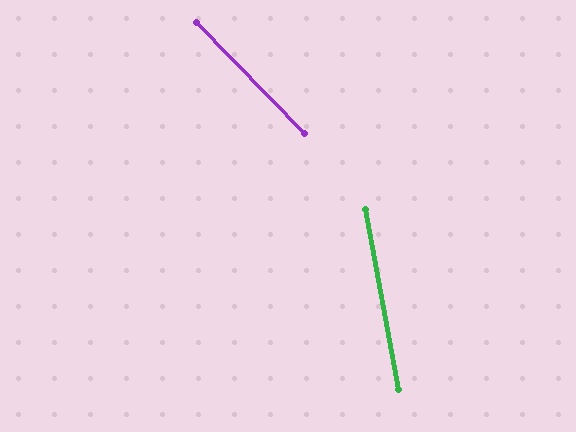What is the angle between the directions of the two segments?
Approximately 34 degrees.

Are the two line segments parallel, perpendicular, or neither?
Neither parallel nor perpendicular — they differ by about 34°.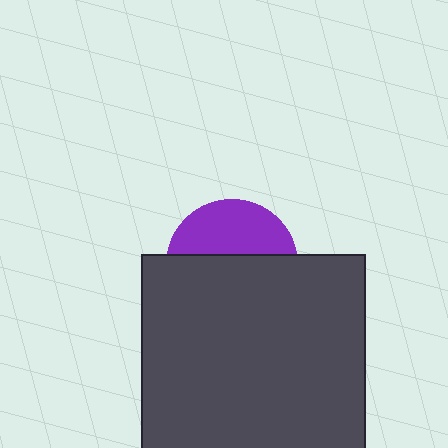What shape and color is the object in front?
The object in front is a dark gray rectangle.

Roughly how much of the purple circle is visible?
A small part of it is visible (roughly 39%).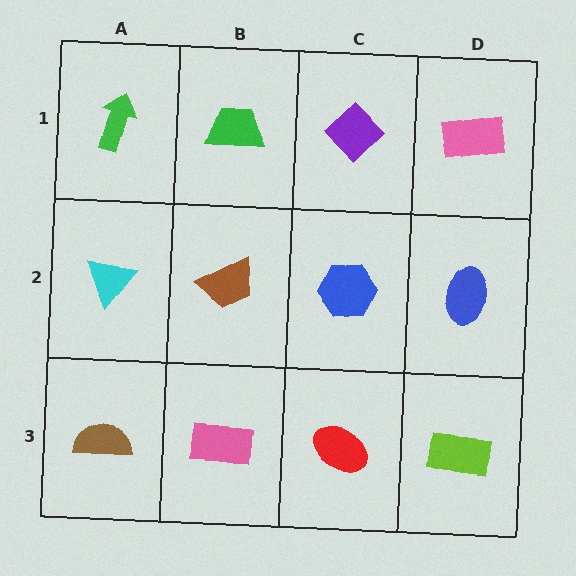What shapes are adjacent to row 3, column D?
A blue ellipse (row 2, column D), a red ellipse (row 3, column C).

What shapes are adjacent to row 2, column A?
A green arrow (row 1, column A), a brown semicircle (row 3, column A), a brown trapezoid (row 2, column B).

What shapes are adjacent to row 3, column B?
A brown trapezoid (row 2, column B), a brown semicircle (row 3, column A), a red ellipse (row 3, column C).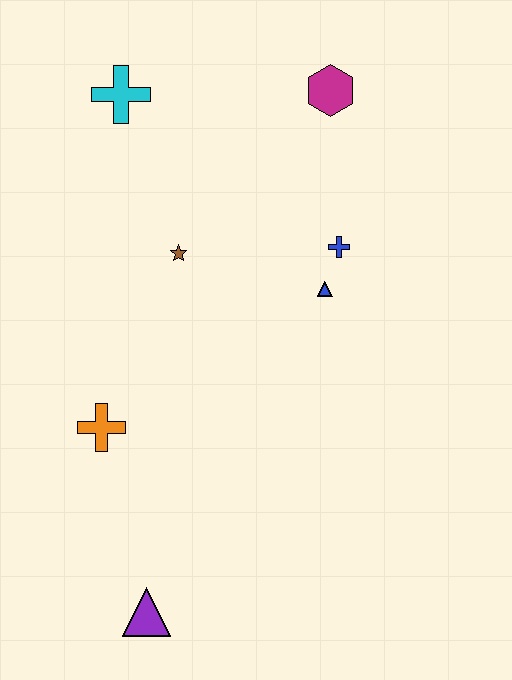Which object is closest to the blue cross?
The blue triangle is closest to the blue cross.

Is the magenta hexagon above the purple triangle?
Yes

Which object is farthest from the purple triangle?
The magenta hexagon is farthest from the purple triangle.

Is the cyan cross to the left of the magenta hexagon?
Yes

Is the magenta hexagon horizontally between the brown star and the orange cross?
No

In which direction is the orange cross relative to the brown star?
The orange cross is below the brown star.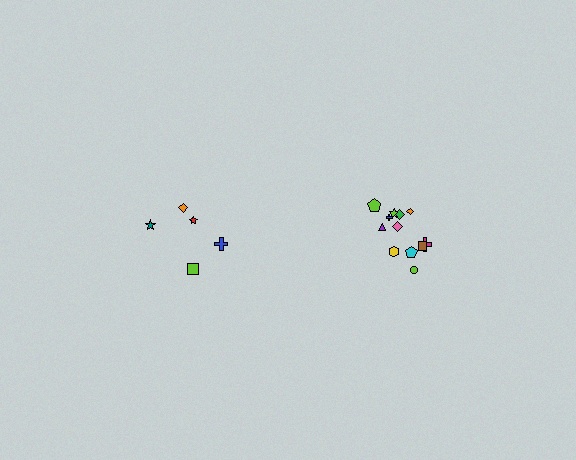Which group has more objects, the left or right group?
The right group.